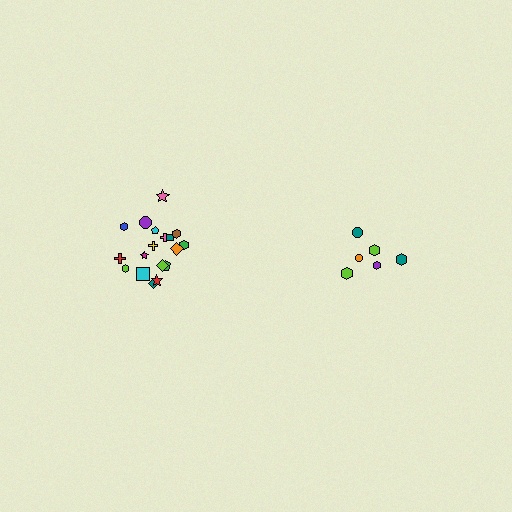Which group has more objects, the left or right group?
The left group.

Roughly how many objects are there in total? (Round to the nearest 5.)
Roughly 25 objects in total.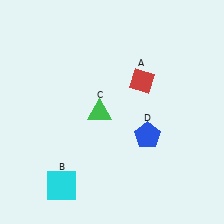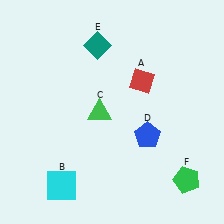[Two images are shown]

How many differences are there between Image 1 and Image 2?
There are 2 differences between the two images.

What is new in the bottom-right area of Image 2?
A green pentagon (F) was added in the bottom-right area of Image 2.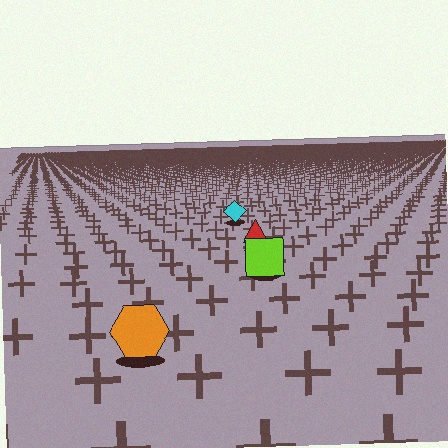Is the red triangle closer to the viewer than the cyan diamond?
Yes. The red triangle is closer — you can tell from the texture gradient: the ground texture is coarser near it.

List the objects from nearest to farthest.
From nearest to farthest: the orange hexagon, the lime square, the red triangle, the cyan diamond.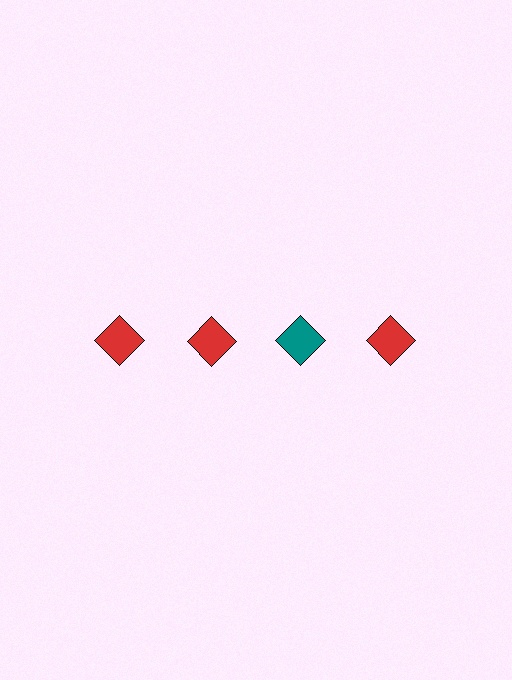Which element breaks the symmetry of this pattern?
The teal diamond in the top row, center column breaks the symmetry. All other shapes are red diamonds.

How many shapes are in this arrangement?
There are 4 shapes arranged in a grid pattern.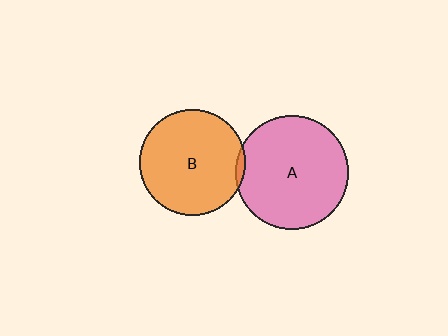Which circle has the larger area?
Circle A (pink).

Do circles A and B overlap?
Yes.